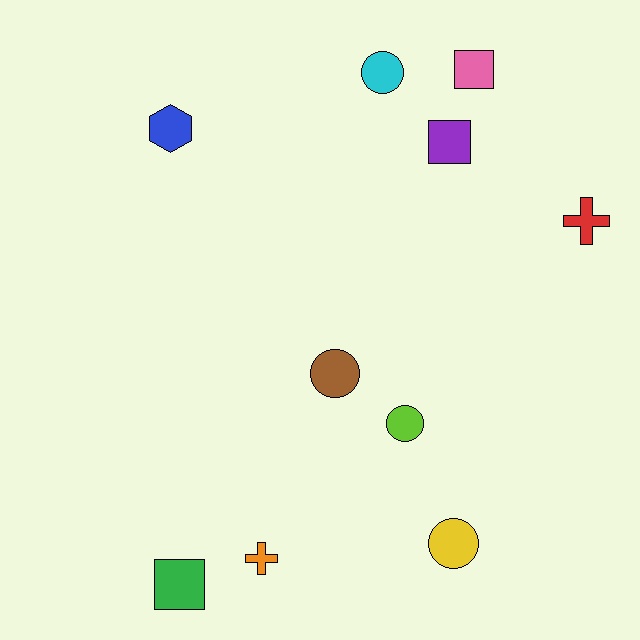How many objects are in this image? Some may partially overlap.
There are 10 objects.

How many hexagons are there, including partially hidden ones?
There is 1 hexagon.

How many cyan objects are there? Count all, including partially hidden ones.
There is 1 cyan object.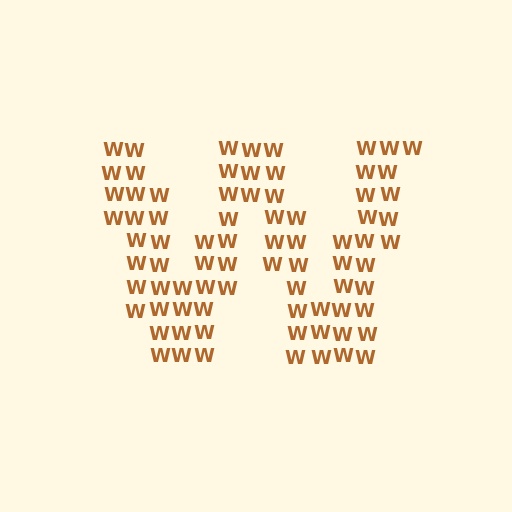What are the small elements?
The small elements are letter W's.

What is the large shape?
The large shape is the letter W.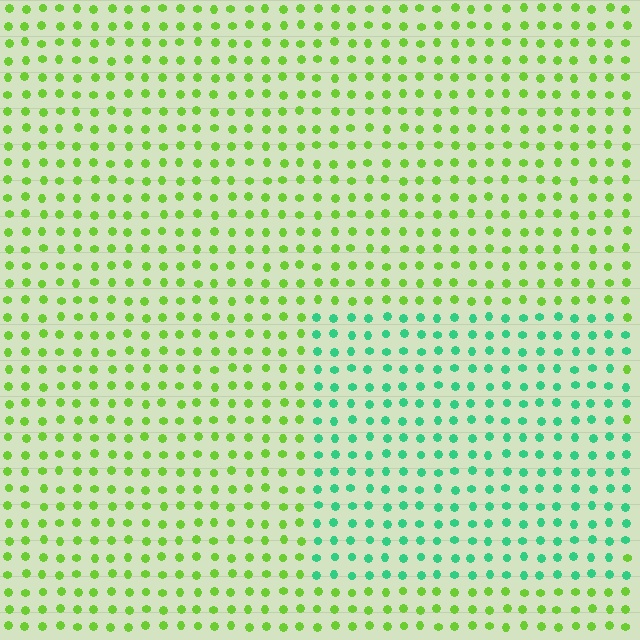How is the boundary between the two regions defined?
The boundary is defined purely by a slight shift in hue (about 54 degrees). Spacing, size, and orientation are identical on both sides.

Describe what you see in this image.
The image is filled with small lime elements in a uniform arrangement. A rectangle-shaped region is visible where the elements are tinted to a slightly different hue, forming a subtle color boundary.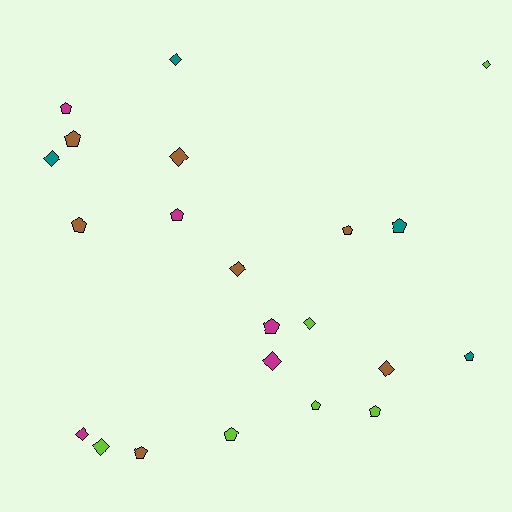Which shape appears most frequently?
Pentagon, with 12 objects.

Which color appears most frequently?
Brown, with 7 objects.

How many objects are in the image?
There are 22 objects.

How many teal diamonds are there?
There are 2 teal diamonds.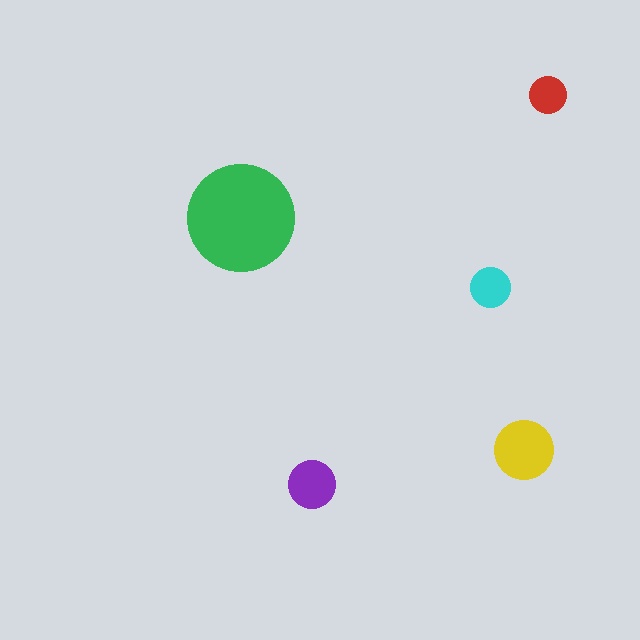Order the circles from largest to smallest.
the green one, the yellow one, the purple one, the cyan one, the red one.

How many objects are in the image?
There are 5 objects in the image.